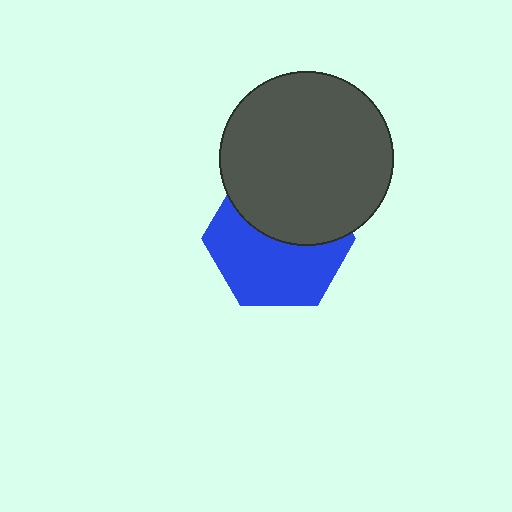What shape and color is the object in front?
The object in front is a dark gray circle.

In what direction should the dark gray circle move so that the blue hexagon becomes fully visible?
The dark gray circle should move up. That is the shortest direction to clear the overlap and leave the blue hexagon fully visible.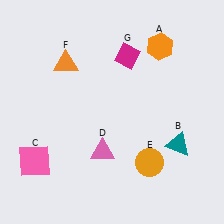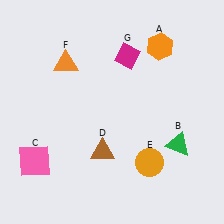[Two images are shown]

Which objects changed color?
B changed from teal to green. D changed from pink to brown.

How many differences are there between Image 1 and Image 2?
There are 2 differences between the two images.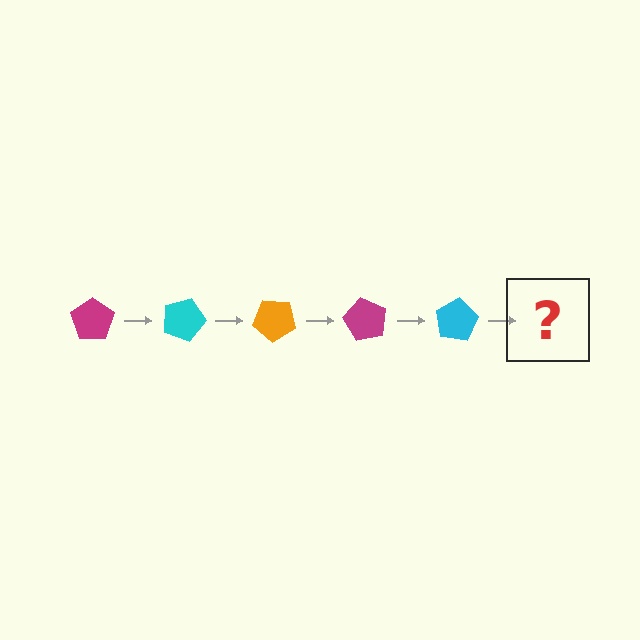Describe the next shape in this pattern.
It should be an orange pentagon, rotated 100 degrees from the start.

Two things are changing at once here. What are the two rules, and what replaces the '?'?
The two rules are that it rotates 20 degrees each step and the color cycles through magenta, cyan, and orange. The '?' should be an orange pentagon, rotated 100 degrees from the start.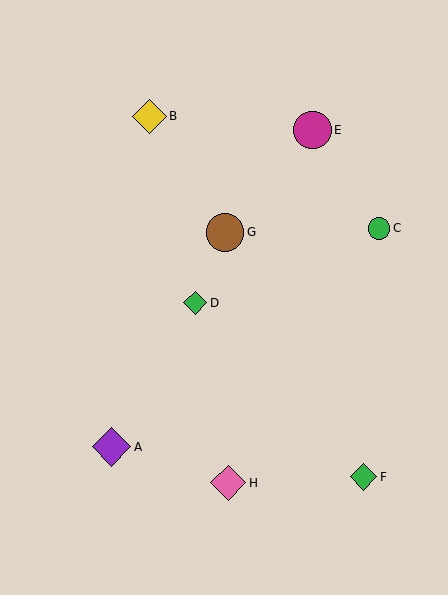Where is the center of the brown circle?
The center of the brown circle is at (225, 232).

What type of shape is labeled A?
Shape A is a purple diamond.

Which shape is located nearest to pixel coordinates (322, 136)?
The magenta circle (labeled E) at (313, 130) is nearest to that location.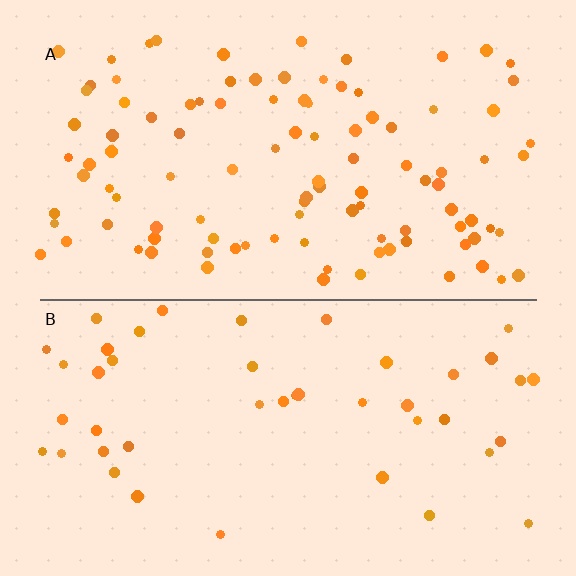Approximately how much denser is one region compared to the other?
Approximately 2.3× — region A over region B.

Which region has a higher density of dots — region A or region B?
A (the top).